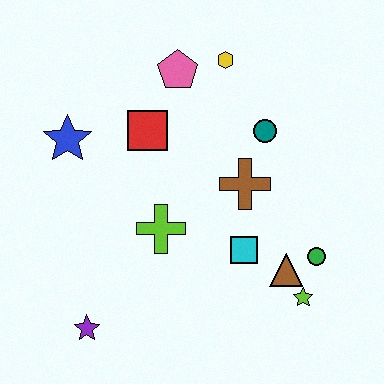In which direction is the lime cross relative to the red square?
The lime cross is below the red square.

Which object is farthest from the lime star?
The blue star is farthest from the lime star.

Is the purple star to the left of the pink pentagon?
Yes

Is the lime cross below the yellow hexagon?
Yes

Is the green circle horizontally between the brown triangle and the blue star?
No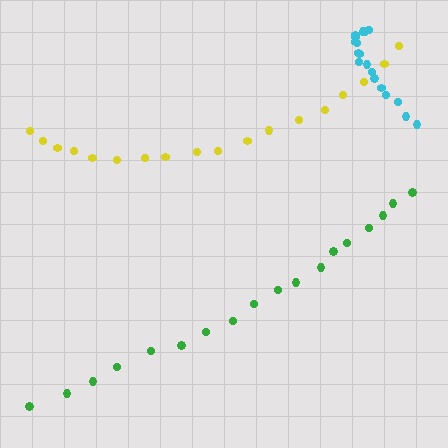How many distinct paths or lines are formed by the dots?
There are 3 distinct paths.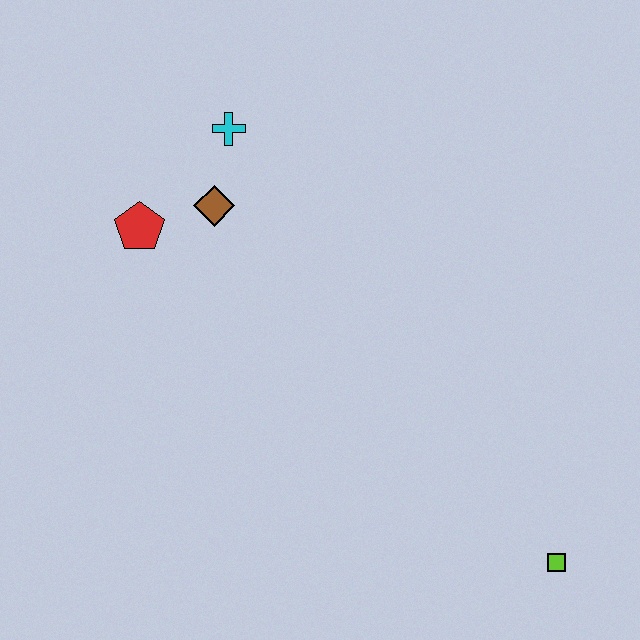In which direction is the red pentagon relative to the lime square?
The red pentagon is to the left of the lime square.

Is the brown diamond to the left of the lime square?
Yes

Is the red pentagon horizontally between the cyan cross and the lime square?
No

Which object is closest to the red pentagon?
The brown diamond is closest to the red pentagon.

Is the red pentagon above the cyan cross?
No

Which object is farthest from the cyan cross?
The lime square is farthest from the cyan cross.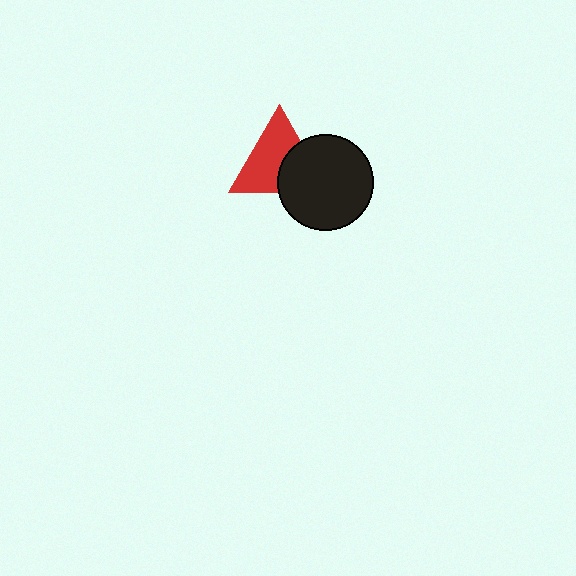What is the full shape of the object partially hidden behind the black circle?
The partially hidden object is a red triangle.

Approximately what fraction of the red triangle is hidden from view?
Roughly 37% of the red triangle is hidden behind the black circle.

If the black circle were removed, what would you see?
You would see the complete red triangle.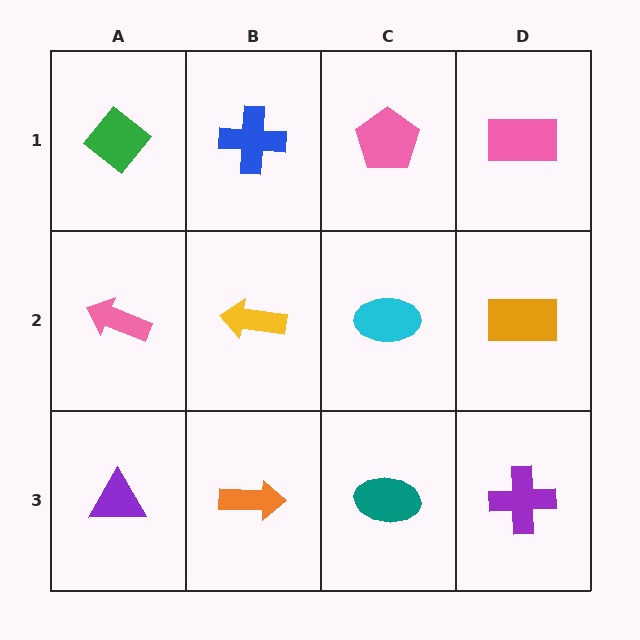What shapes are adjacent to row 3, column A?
A pink arrow (row 2, column A), an orange arrow (row 3, column B).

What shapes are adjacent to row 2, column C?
A pink pentagon (row 1, column C), a teal ellipse (row 3, column C), a yellow arrow (row 2, column B), an orange rectangle (row 2, column D).